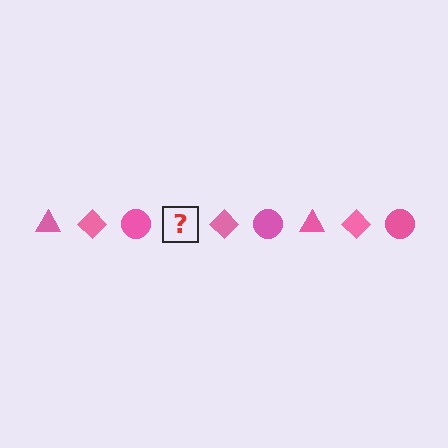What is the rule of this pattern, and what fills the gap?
The rule is that the pattern cycles through triangle, diamond, circle shapes in pink. The gap should be filled with a pink triangle.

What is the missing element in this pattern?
The missing element is a pink triangle.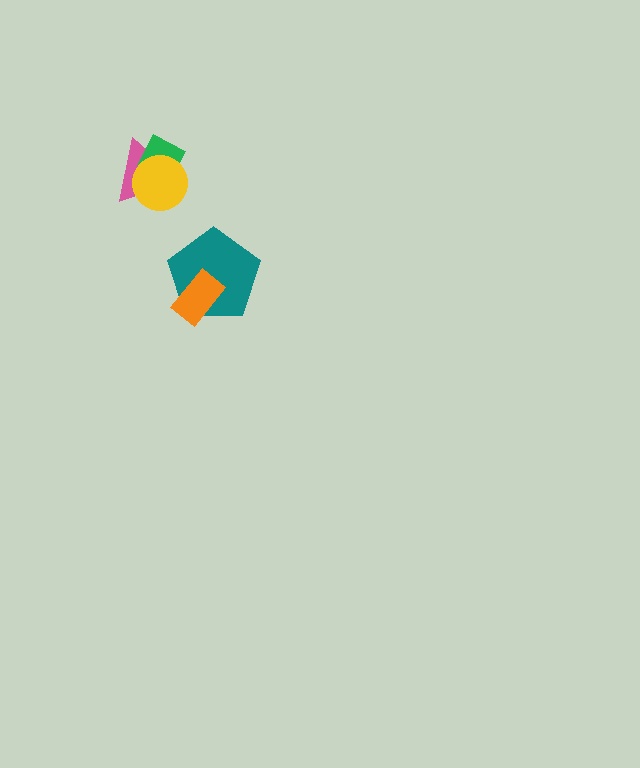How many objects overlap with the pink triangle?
2 objects overlap with the pink triangle.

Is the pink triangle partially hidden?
Yes, it is partially covered by another shape.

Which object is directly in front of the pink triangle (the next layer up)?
The green diamond is directly in front of the pink triangle.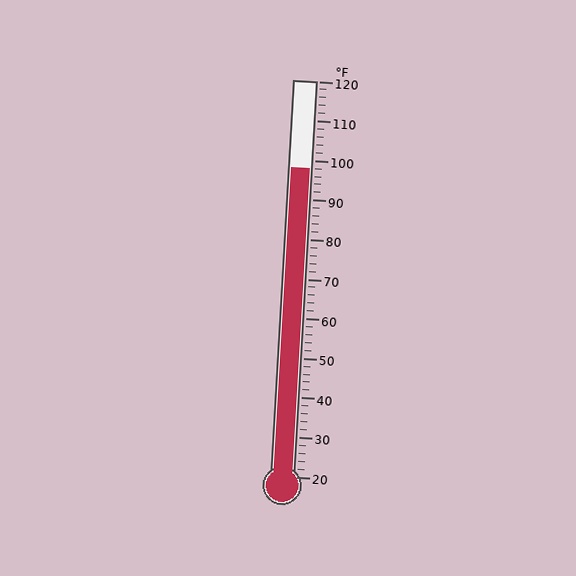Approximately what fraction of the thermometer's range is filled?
The thermometer is filled to approximately 80% of its range.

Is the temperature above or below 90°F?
The temperature is above 90°F.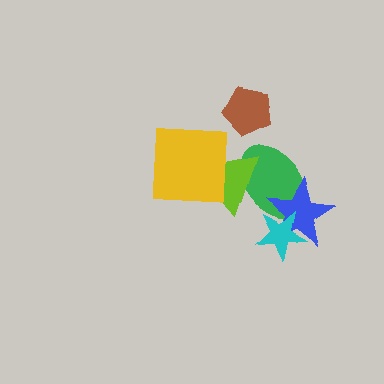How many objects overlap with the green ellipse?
3 objects overlap with the green ellipse.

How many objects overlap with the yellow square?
1 object overlaps with the yellow square.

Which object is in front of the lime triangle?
The yellow square is in front of the lime triangle.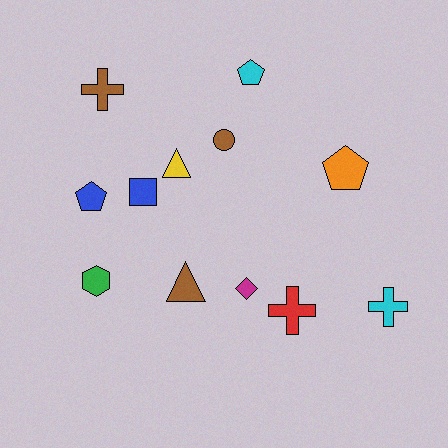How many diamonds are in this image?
There is 1 diamond.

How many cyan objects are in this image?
There are 2 cyan objects.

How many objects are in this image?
There are 12 objects.